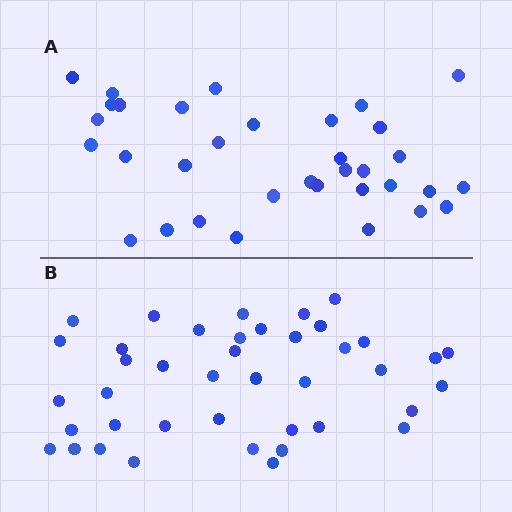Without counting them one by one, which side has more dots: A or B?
Region B (the bottom region) has more dots.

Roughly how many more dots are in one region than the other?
Region B has roughly 8 or so more dots than region A.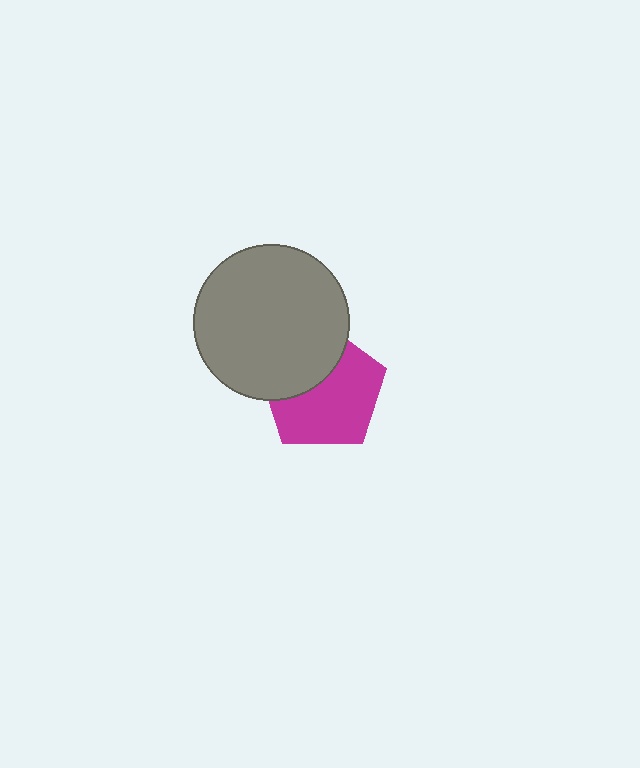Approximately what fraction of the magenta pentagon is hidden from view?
Roughly 37% of the magenta pentagon is hidden behind the gray circle.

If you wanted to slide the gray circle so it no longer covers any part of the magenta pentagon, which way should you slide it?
Slide it toward the upper-left — that is the most direct way to separate the two shapes.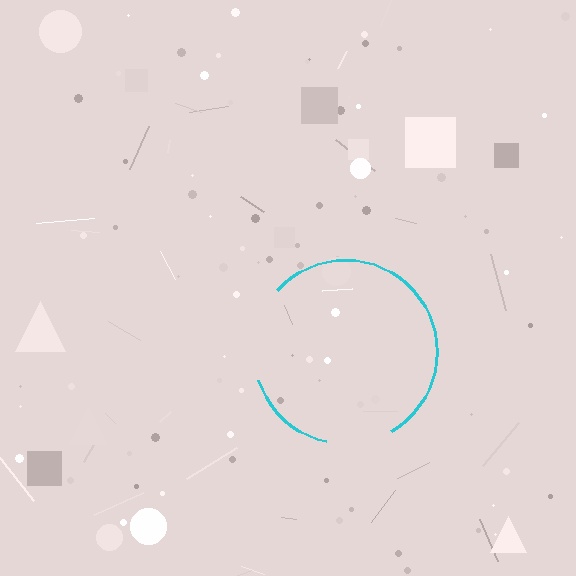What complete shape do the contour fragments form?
The contour fragments form a circle.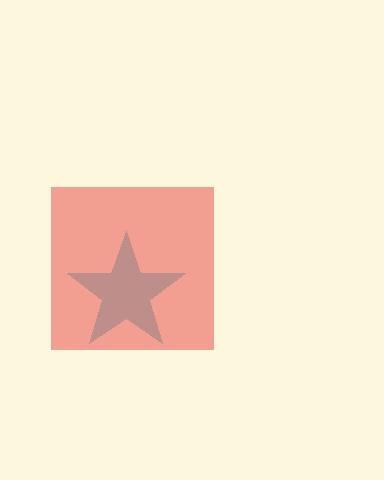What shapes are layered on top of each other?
The layered shapes are: a cyan star, a red square.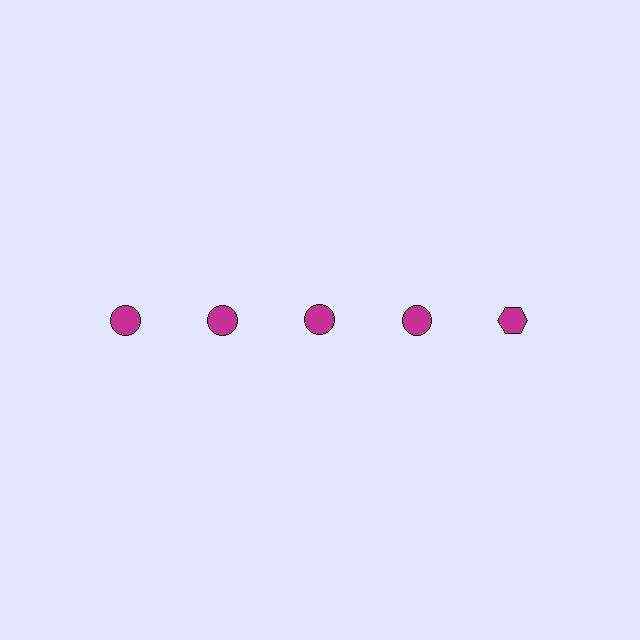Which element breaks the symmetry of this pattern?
The magenta hexagon in the top row, rightmost column breaks the symmetry. All other shapes are magenta circles.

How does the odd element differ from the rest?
It has a different shape: hexagon instead of circle.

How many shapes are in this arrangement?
There are 5 shapes arranged in a grid pattern.